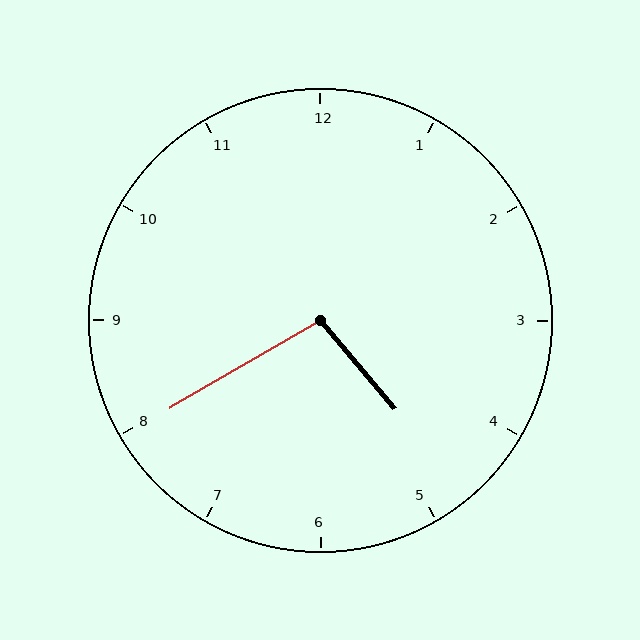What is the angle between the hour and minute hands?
Approximately 100 degrees.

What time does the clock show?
4:40.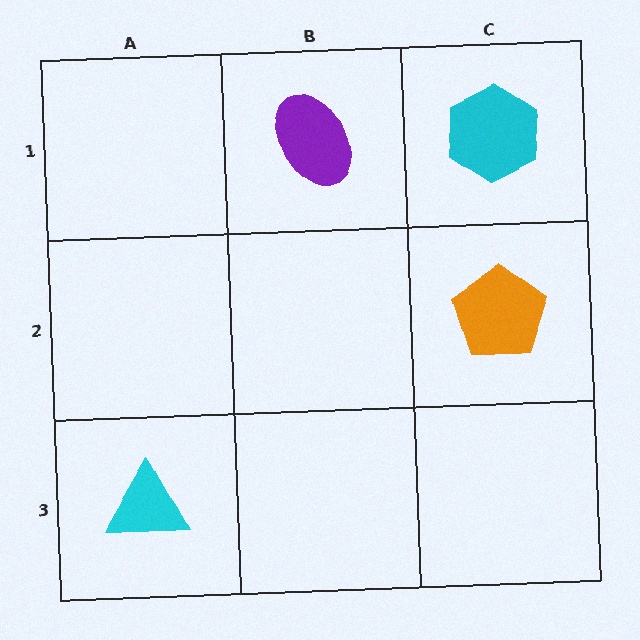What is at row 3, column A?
A cyan triangle.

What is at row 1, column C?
A cyan hexagon.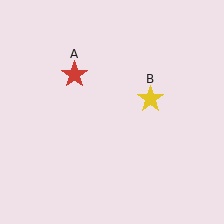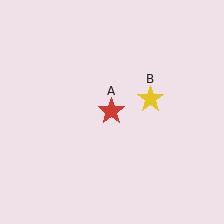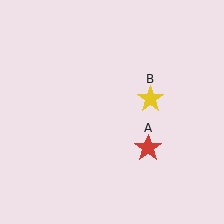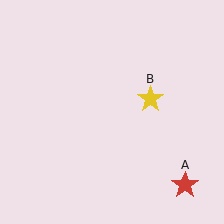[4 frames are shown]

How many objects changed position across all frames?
1 object changed position: red star (object A).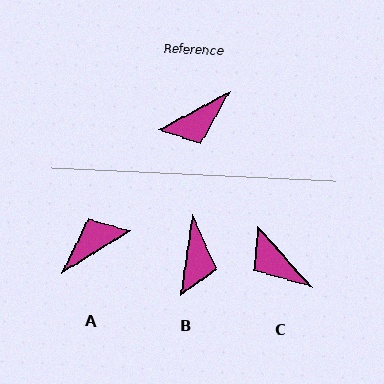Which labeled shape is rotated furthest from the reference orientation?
A, about 177 degrees away.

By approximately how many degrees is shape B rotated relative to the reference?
Approximately 53 degrees counter-clockwise.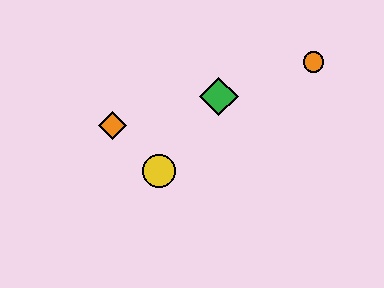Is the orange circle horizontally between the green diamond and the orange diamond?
No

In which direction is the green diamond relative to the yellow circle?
The green diamond is above the yellow circle.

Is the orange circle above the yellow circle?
Yes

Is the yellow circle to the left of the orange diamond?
No